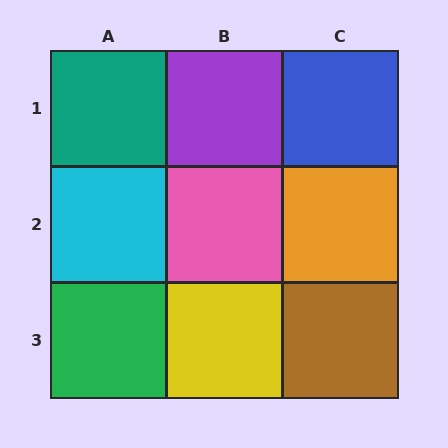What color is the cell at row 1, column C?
Blue.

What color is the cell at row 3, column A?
Green.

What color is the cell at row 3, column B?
Yellow.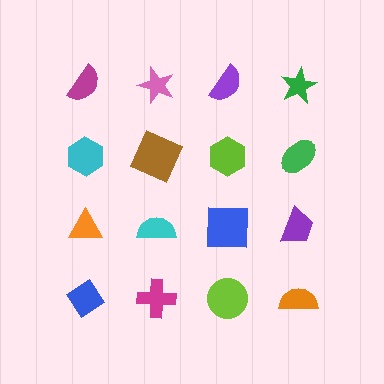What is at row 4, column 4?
An orange semicircle.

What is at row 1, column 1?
A magenta semicircle.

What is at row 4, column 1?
A blue diamond.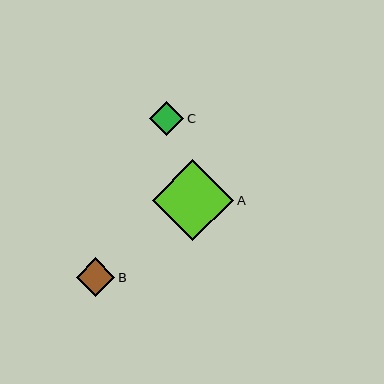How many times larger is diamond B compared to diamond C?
Diamond B is approximately 1.1 times the size of diamond C.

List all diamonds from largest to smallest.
From largest to smallest: A, B, C.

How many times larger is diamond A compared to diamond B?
Diamond A is approximately 2.1 times the size of diamond B.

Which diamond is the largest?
Diamond A is the largest with a size of approximately 81 pixels.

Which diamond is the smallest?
Diamond C is the smallest with a size of approximately 34 pixels.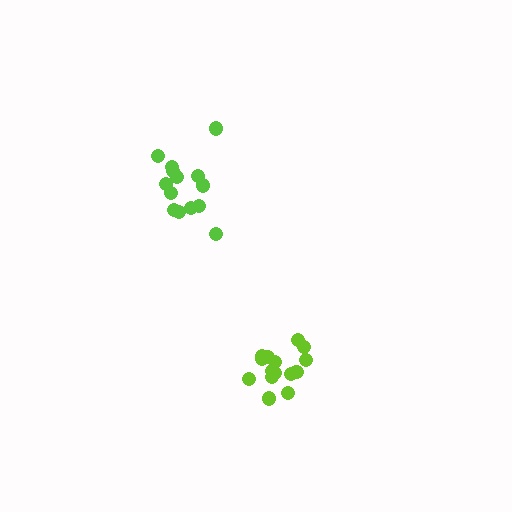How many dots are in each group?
Group 1: 15 dots, Group 2: 14 dots (29 total).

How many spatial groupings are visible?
There are 2 spatial groupings.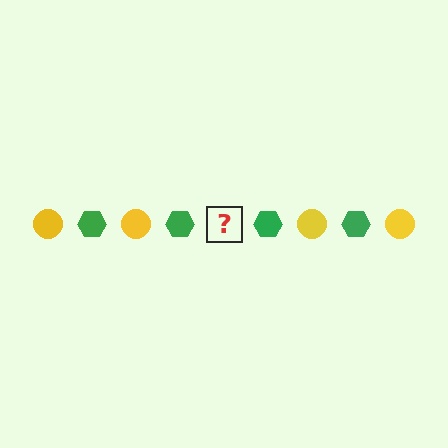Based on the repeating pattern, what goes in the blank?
The blank should be a yellow circle.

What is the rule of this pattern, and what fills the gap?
The rule is that the pattern alternates between yellow circle and green hexagon. The gap should be filled with a yellow circle.